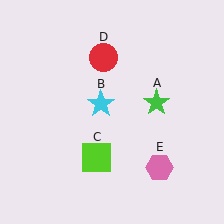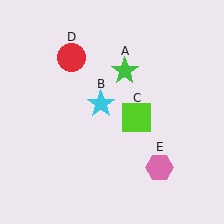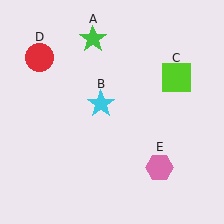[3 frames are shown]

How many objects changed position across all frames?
3 objects changed position: green star (object A), lime square (object C), red circle (object D).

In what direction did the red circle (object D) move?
The red circle (object D) moved left.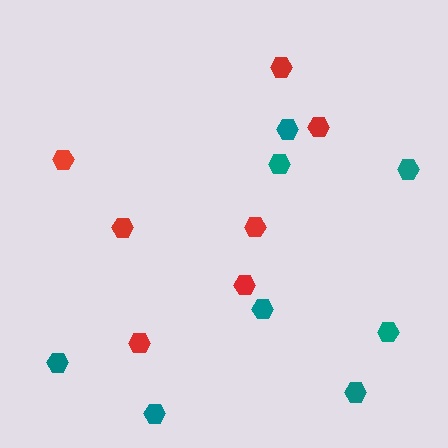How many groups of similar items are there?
There are 2 groups: one group of teal hexagons (8) and one group of red hexagons (7).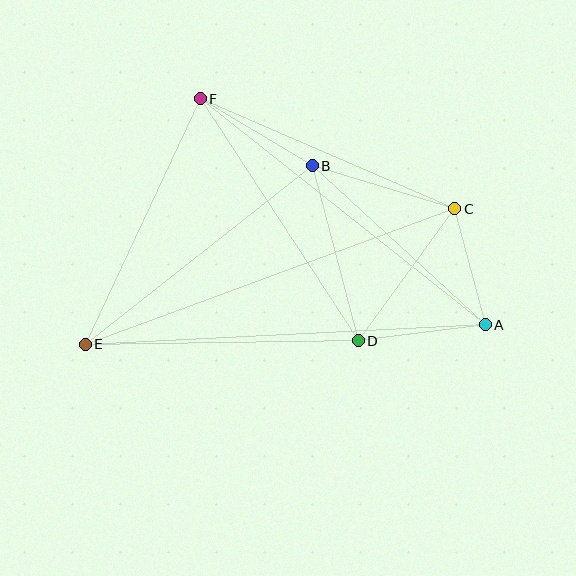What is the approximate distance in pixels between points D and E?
The distance between D and E is approximately 273 pixels.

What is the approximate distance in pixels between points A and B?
The distance between A and B is approximately 235 pixels.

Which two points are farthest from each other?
Points A and E are farthest from each other.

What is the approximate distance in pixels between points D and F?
The distance between D and F is approximately 289 pixels.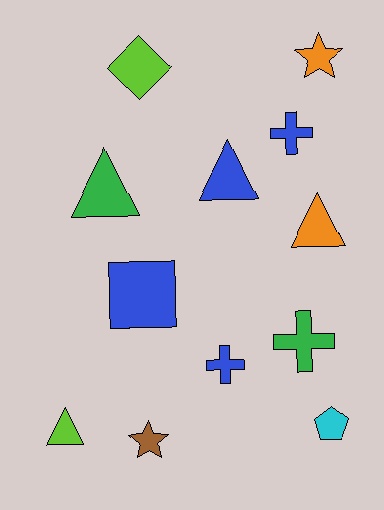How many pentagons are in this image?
There is 1 pentagon.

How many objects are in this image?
There are 12 objects.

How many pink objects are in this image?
There are no pink objects.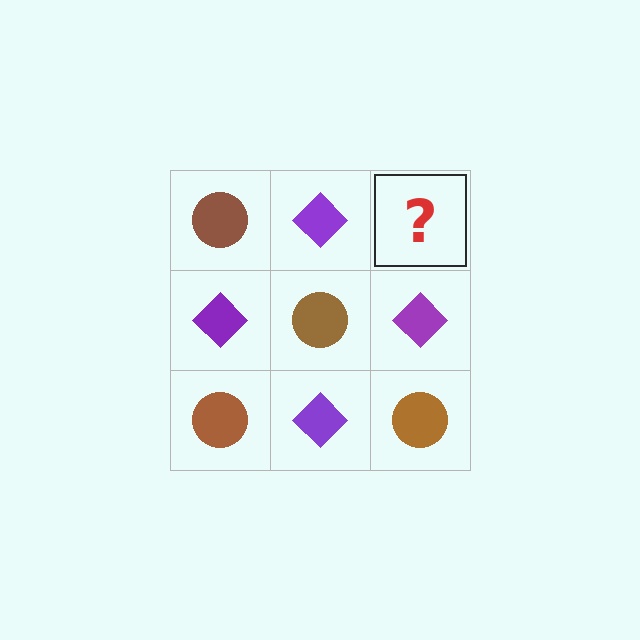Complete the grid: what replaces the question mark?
The question mark should be replaced with a brown circle.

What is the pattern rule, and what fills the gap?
The rule is that it alternates brown circle and purple diamond in a checkerboard pattern. The gap should be filled with a brown circle.